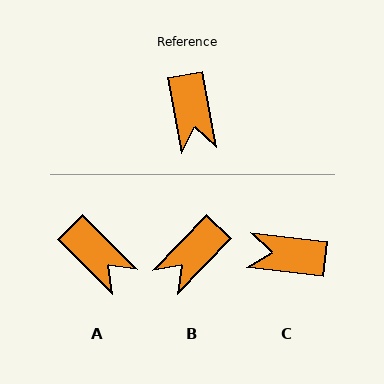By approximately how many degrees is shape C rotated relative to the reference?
Approximately 107 degrees clockwise.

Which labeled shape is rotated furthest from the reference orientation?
C, about 107 degrees away.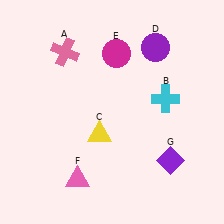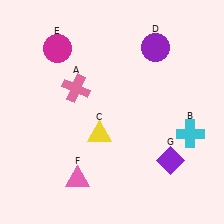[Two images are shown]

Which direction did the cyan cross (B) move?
The cyan cross (B) moved down.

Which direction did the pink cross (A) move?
The pink cross (A) moved down.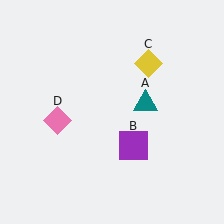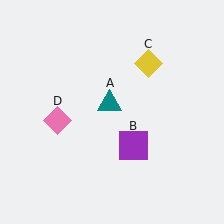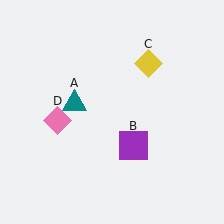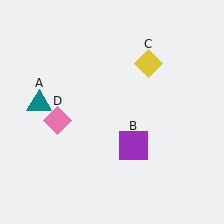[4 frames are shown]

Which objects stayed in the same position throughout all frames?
Purple square (object B) and yellow diamond (object C) and pink diamond (object D) remained stationary.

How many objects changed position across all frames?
1 object changed position: teal triangle (object A).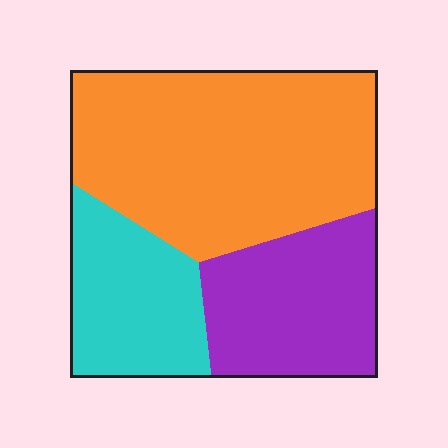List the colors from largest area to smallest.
From largest to smallest: orange, purple, cyan.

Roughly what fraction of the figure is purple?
Purple takes up about one quarter (1/4) of the figure.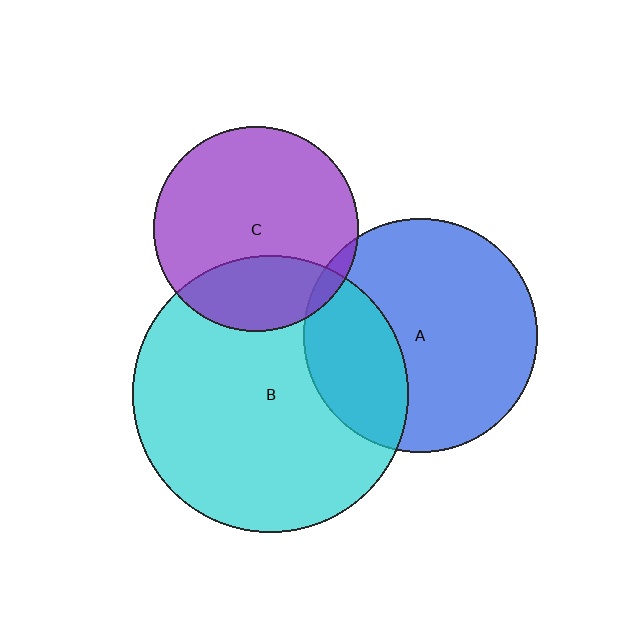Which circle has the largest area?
Circle B (cyan).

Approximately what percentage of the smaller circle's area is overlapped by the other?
Approximately 30%.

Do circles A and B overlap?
Yes.